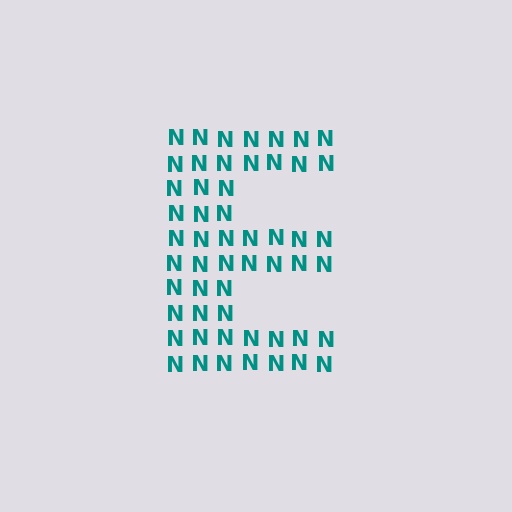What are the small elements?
The small elements are letter N's.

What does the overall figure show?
The overall figure shows the letter E.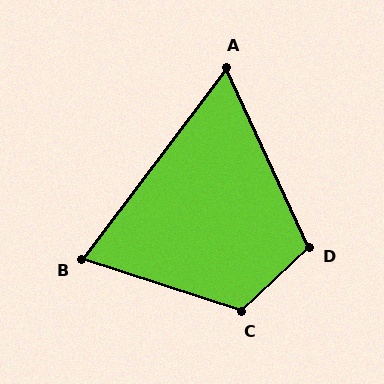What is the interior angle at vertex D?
Approximately 109 degrees (obtuse).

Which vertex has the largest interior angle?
C, at approximately 119 degrees.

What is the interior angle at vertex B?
Approximately 71 degrees (acute).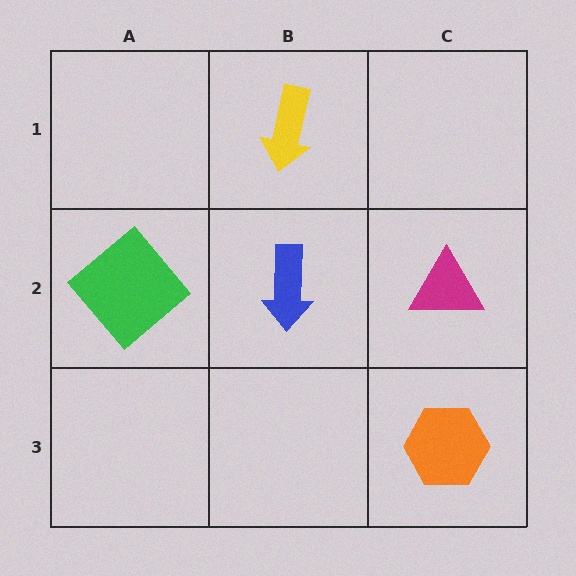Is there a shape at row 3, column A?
No, that cell is empty.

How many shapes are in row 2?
3 shapes.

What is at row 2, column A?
A green diamond.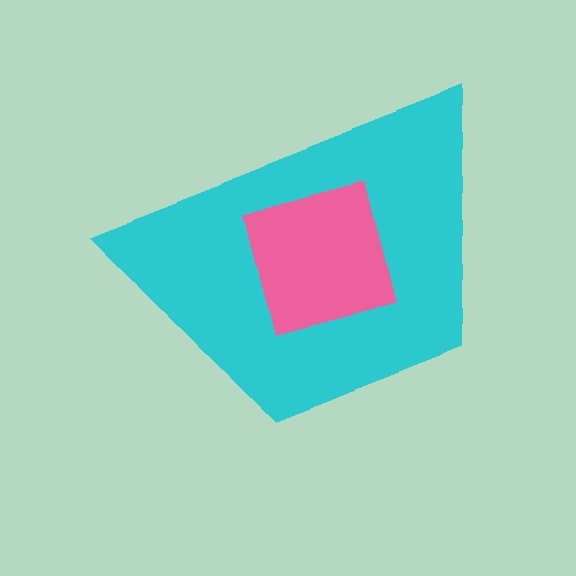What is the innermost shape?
The pink square.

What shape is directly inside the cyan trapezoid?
The pink square.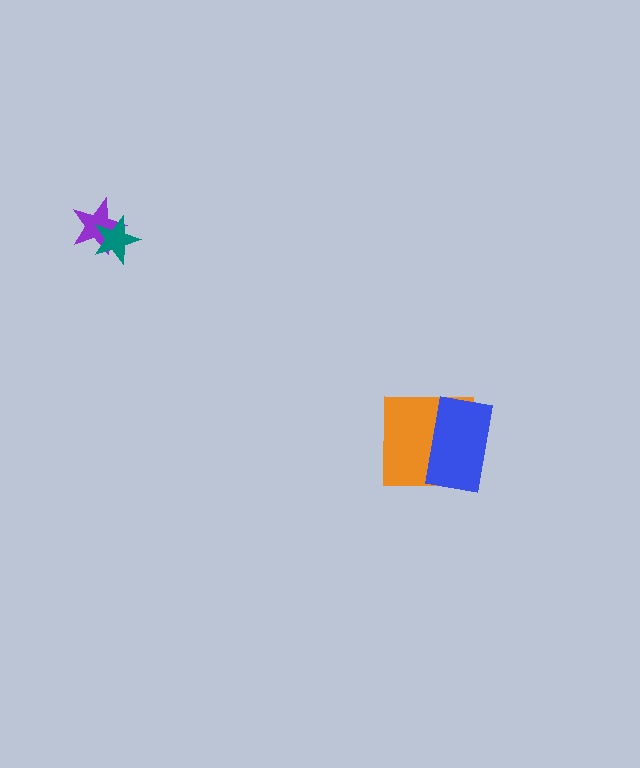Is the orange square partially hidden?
Yes, it is partially covered by another shape.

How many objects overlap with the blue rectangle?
1 object overlaps with the blue rectangle.